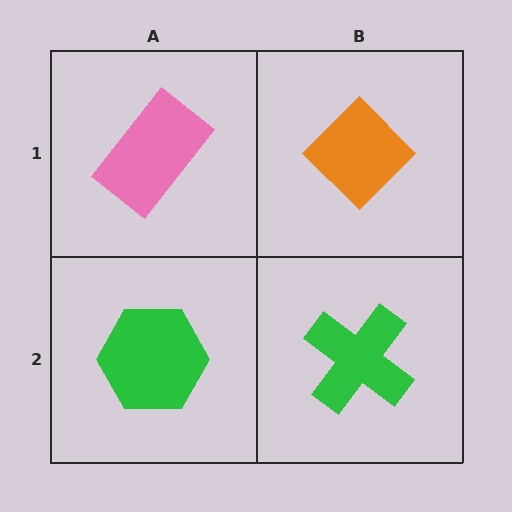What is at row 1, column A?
A pink rectangle.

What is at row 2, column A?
A green hexagon.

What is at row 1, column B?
An orange diamond.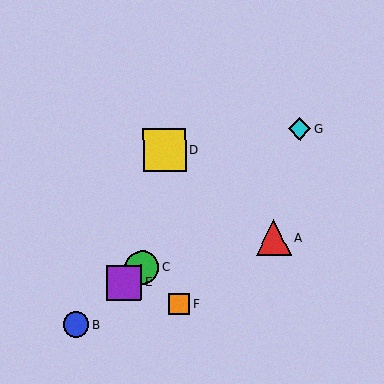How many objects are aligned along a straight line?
4 objects (B, C, E, G) are aligned along a straight line.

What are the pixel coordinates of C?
Object C is at (141, 268).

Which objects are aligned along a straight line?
Objects B, C, E, G are aligned along a straight line.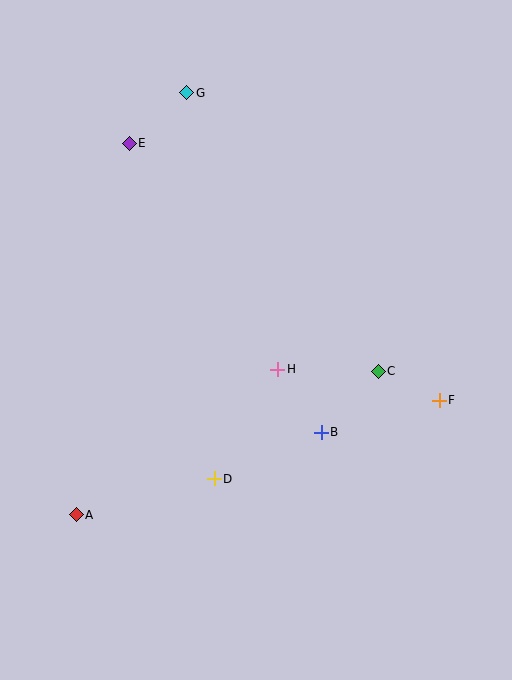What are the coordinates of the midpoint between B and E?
The midpoint between B and E is at (225, 288).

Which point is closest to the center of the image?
Point H at (278, 369) is closest to the center.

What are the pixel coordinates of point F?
Point F is at (439, 400).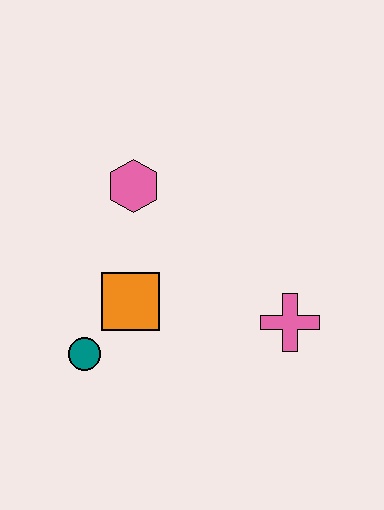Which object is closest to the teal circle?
The orange square is closest to the teal circle.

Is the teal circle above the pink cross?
No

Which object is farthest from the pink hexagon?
The pink cross is farthest from the pink hexagon.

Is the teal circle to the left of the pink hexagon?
Yes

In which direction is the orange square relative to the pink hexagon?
The orange square is below the pink hexagon.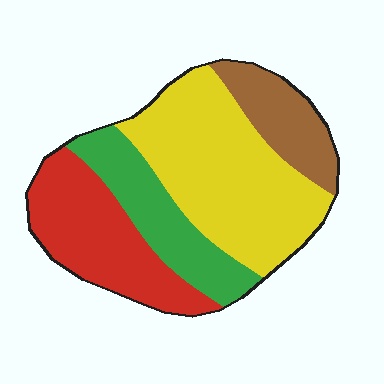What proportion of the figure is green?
Green covers around 20% of the figure.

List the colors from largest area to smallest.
From largest to smallest: yellow, red, green, brown.